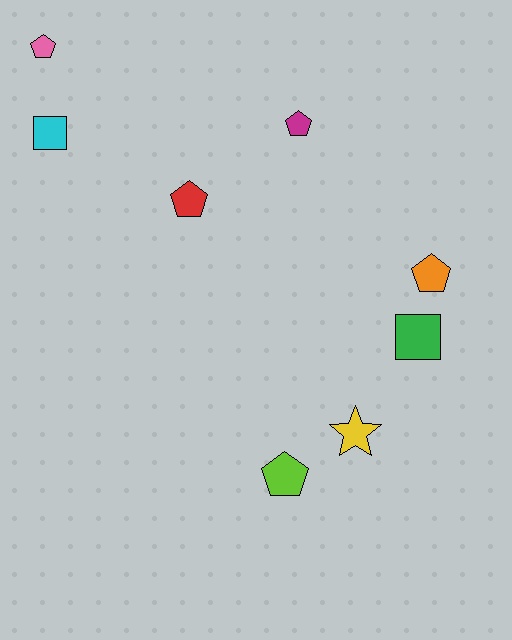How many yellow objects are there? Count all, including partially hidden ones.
There is 1 yellow object.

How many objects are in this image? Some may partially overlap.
There are 8 objects.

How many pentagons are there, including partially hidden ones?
There are 5 pentagons.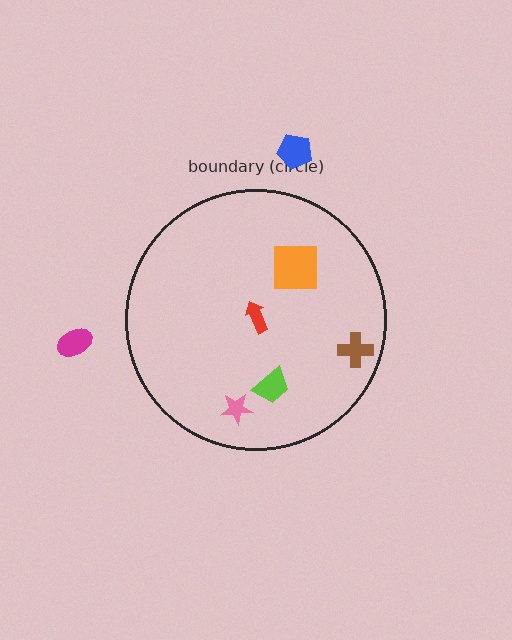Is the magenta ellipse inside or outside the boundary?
Outside.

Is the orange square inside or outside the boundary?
Inside.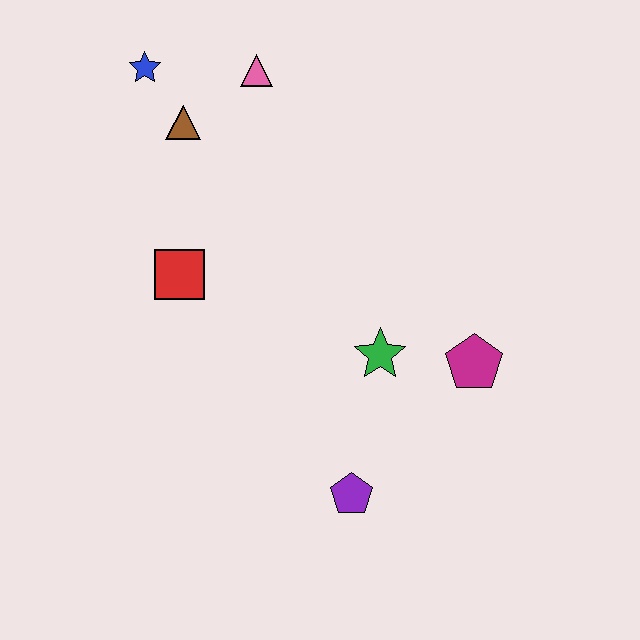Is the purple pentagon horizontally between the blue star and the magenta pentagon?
Yes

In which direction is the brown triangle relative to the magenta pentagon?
The brown triangle is to the left of the magenta pentagon.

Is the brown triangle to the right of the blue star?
Yes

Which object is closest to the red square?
The brown triangle is closest to the red square.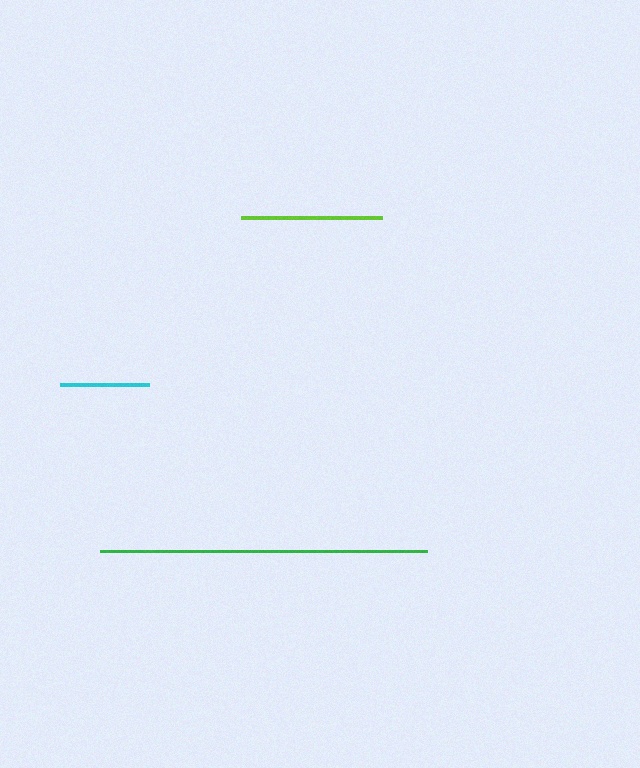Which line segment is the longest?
The green line is the longest at approximately 327 pixels.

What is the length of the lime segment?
The lime segment is approximately 141 pixels long.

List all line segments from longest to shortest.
From longest to shortest: green, lime, cyan.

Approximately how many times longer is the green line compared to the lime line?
The green line is approximately 2.3 times the length of the lime line.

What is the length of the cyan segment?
The cyan segment is approximately 89 pixels long.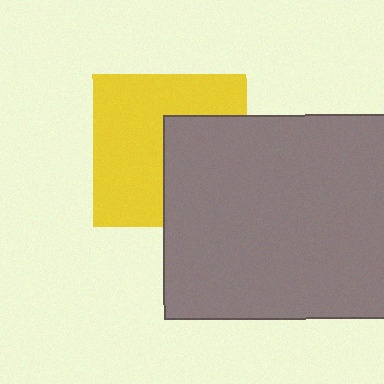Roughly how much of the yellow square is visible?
About half of it is visible (roughly 60%).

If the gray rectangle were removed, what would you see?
You would see the complete yellow square.